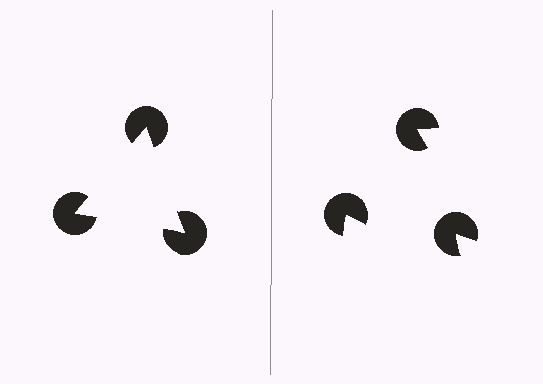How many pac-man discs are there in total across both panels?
6 — 3 on each side.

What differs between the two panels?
The pac-man discs are positioned identically on both sides; only the wedge orientations differ. On the left they align to a triangle; on the right they are misaligned.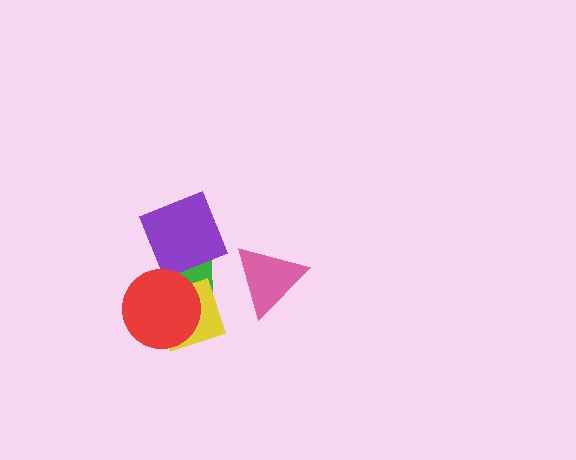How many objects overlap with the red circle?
3 objects overlap with the red circle.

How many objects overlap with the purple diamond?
2 objects overlap with the purple diamond.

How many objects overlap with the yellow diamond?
2 objects overlap with the yellow diamond.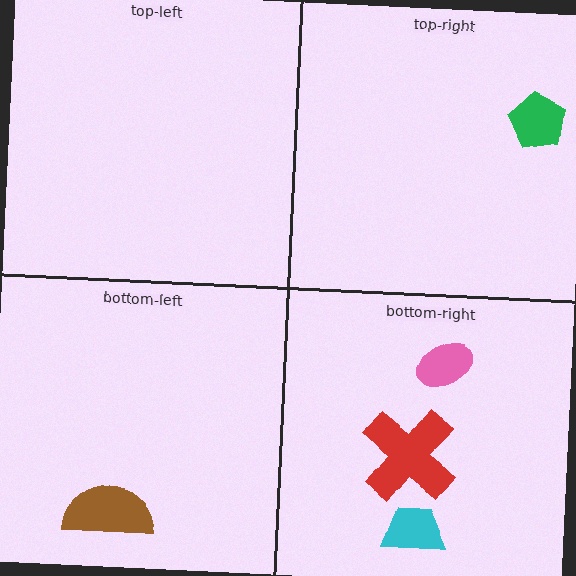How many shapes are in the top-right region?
1.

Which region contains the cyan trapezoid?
The bottom-right region.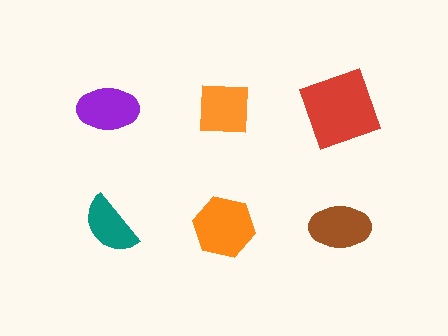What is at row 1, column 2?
An orange square.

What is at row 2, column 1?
A teal semicircle.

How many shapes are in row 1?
3 shapes.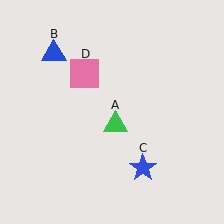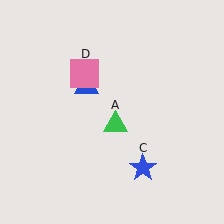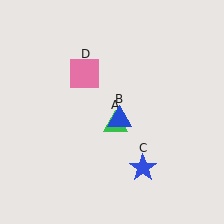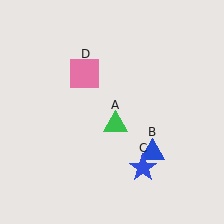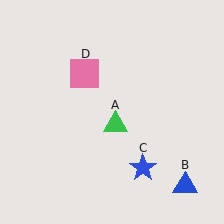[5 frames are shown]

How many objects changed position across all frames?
1 object changed position: blue triangle (object B).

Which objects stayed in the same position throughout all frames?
Green triangle (object A) and blue star (object C) and pink square (object D) remained stationary.